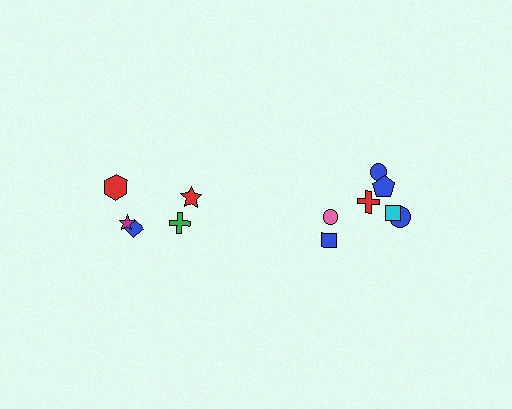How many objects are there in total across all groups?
There are 12 objects.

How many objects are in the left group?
There are 5 objects.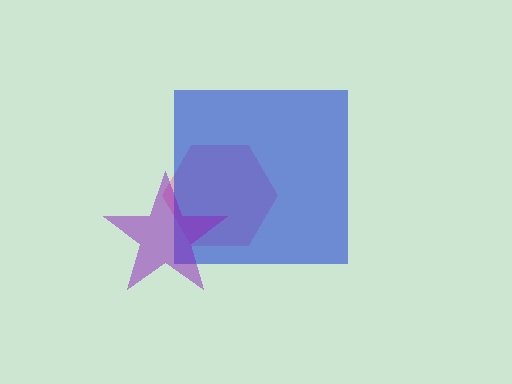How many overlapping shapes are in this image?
There are 3 overlapping shapes in the image.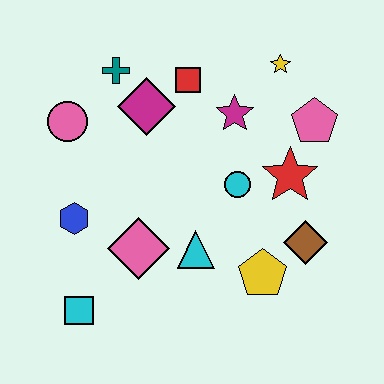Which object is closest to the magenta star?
The red square is closest to the magenta star.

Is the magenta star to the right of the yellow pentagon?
No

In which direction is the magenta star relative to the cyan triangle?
The magenta star is above the cyan triangle.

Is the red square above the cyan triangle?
Yes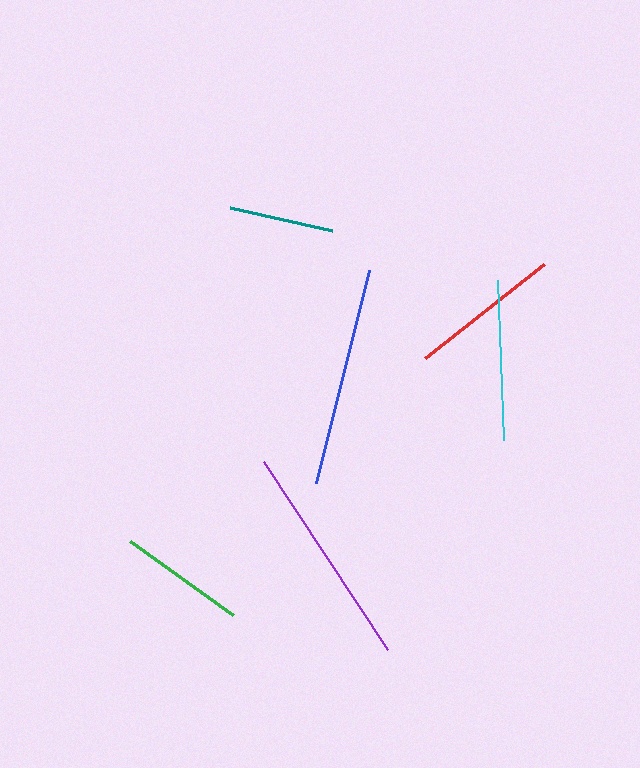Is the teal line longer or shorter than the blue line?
The blue line is longer than the teal line.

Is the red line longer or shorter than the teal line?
The red line is longer than the teal line.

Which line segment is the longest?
The purple line is the longest at approximately 225 pixels.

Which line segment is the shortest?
The teal line is the shortest at approximately 105 pixels.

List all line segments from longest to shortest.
From longest to shortest: purple, blue, cyan, red, green, teal.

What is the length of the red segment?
The red segment is approximately 152 pixels long.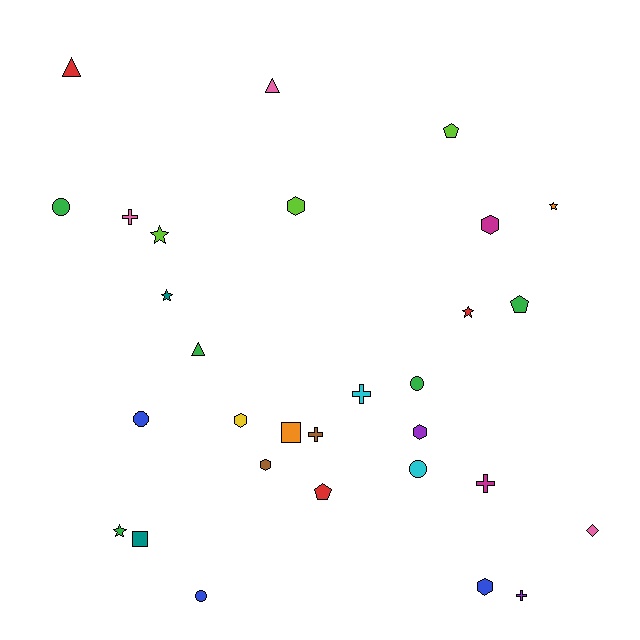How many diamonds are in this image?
There is 1 diamond.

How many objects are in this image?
There are 30 objects.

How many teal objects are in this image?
There are 2 teal objects.